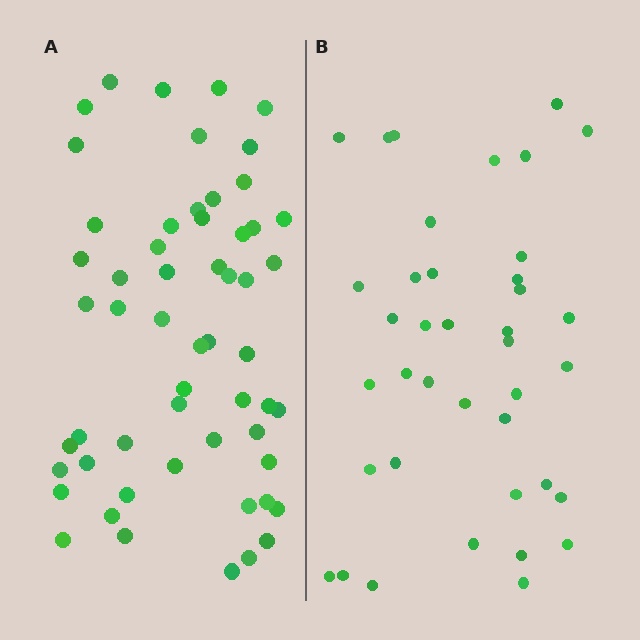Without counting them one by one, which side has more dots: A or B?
Region A (the left region) has more dots.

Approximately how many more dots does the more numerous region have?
Region A has approximately 15 more dots than region B.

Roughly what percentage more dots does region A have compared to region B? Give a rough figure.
About 45% more.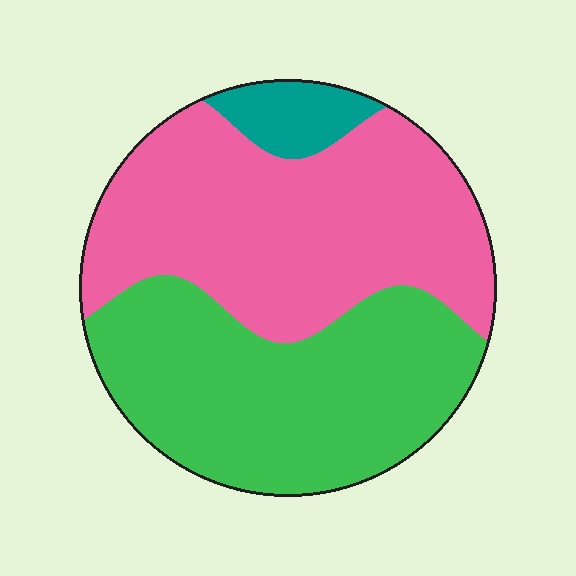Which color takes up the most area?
Pink, at roughly 50%.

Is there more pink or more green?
Pink.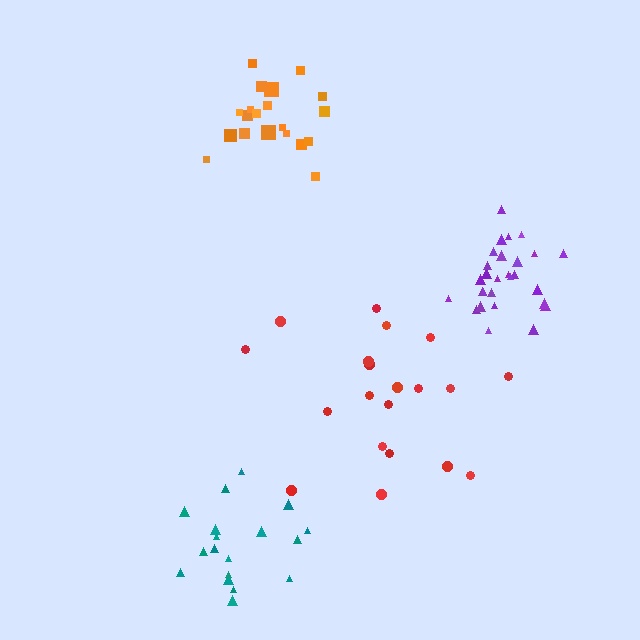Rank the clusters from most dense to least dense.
purple, orange, teal, red.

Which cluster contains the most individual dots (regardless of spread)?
Purple (28).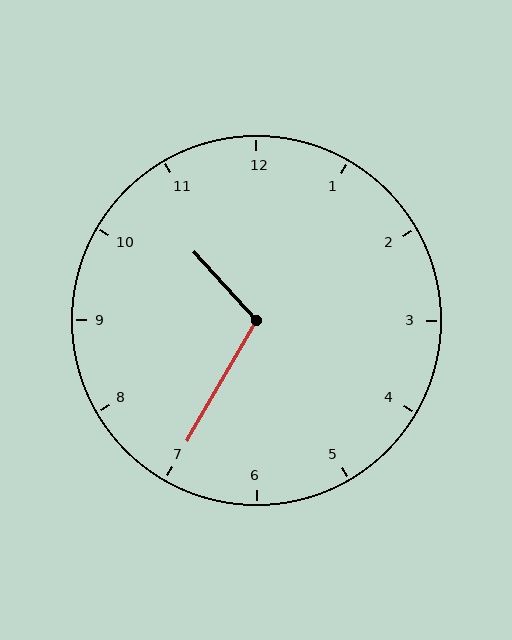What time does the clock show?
10:35.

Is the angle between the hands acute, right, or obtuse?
It is obtuse.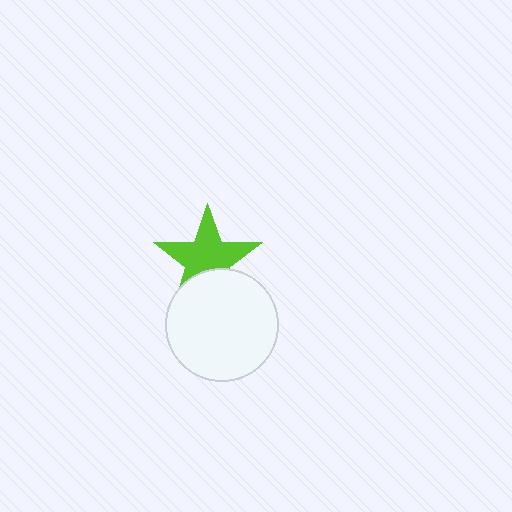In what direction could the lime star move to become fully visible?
The lime star could move up. That would shift it out from behind the white circle entirely.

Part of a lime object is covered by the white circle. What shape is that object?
It is a star.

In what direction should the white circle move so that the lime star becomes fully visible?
The white circle should move down. That is the shortest direction to clear the overlap and leave the lime star fully visible.